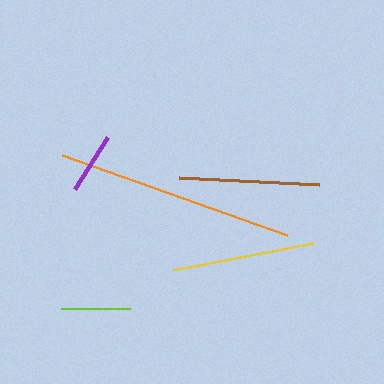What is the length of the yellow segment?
The yellow segment is approximately 142 pixels long.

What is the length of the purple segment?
The purple segment is approximately 62 pixels long.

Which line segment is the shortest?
The purple line is the shortest at approximately 62 pixels.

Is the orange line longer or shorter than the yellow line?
The orange line is longer than the yellow line.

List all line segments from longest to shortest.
From longest to shortest: orange, yellow, brown, lime, purple.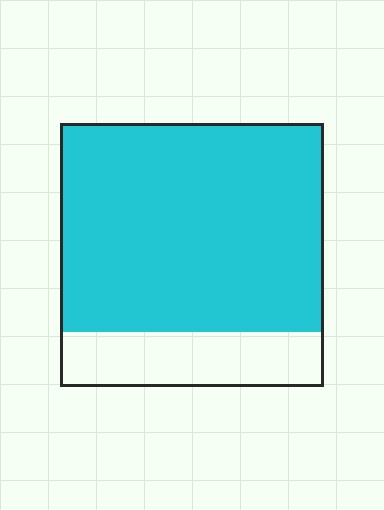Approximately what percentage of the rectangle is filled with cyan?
Approximately 80%.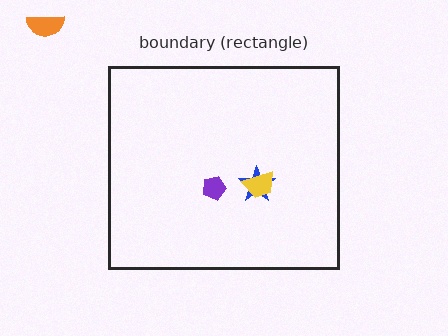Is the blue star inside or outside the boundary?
Inside.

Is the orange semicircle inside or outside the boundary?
Outside.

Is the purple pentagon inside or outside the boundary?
Inside.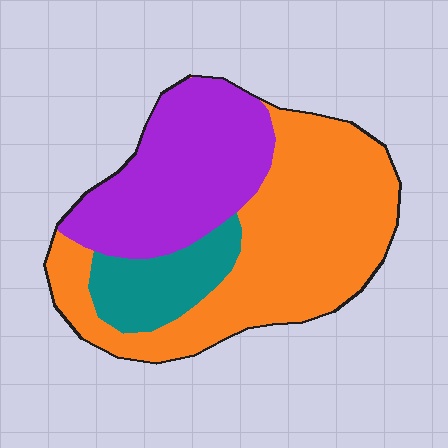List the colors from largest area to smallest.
From largest to smallest: orange, purple, teal.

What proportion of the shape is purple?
Purple takes up about one third (1/3) of the shape.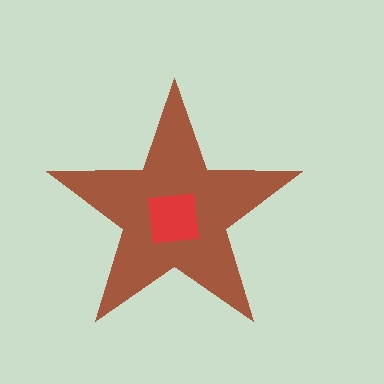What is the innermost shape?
The red square.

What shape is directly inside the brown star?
The red square.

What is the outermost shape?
The brown star.